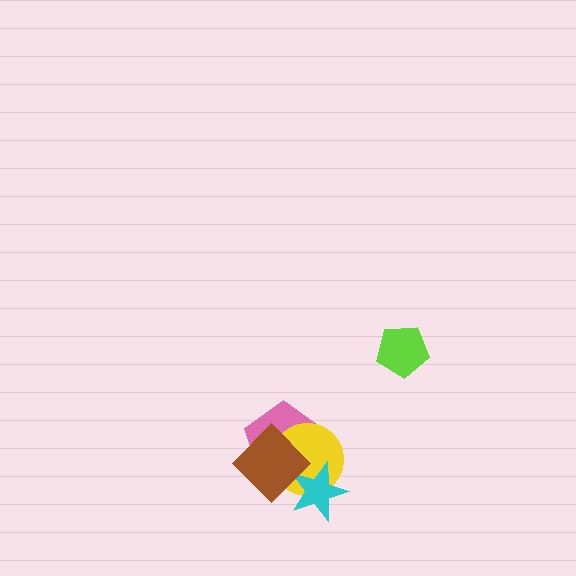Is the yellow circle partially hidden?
Yes, it is partially covered by another shape.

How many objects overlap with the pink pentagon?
3 objects overlap with the pink pentagon.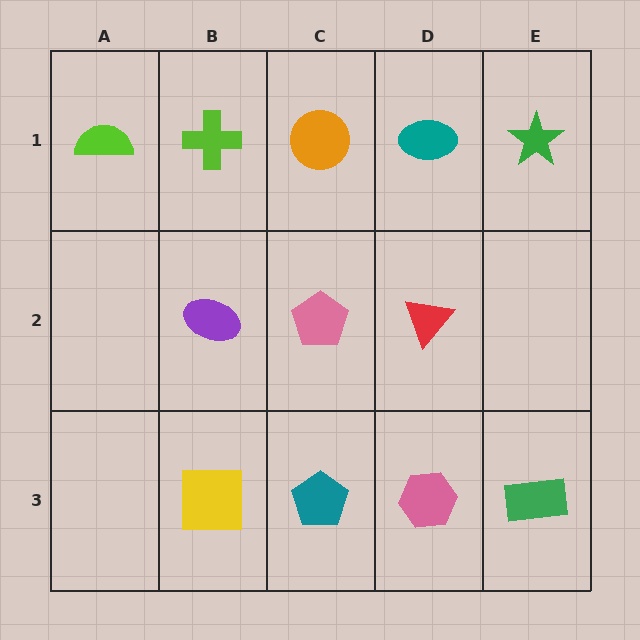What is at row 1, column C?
An orange circle.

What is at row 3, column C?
A teal pentagon.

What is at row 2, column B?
A purple ellipse.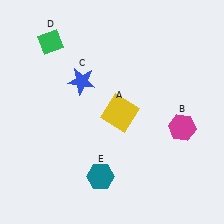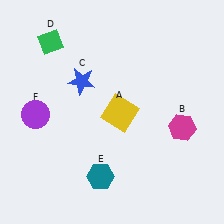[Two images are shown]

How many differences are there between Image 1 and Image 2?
There is 1 difference between the two images.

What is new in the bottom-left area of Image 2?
A purple circle (F) was added in the bottom-left area of Image 2.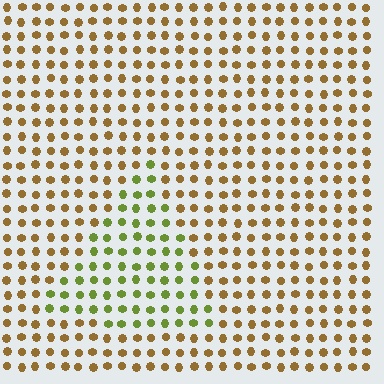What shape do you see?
I see a triangle.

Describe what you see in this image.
The image is filled with small brown elements in a uniform arrangement. A triangle-shaped region is visible where the elements are tinted to a slightly different hue, forming a subtle color boundary.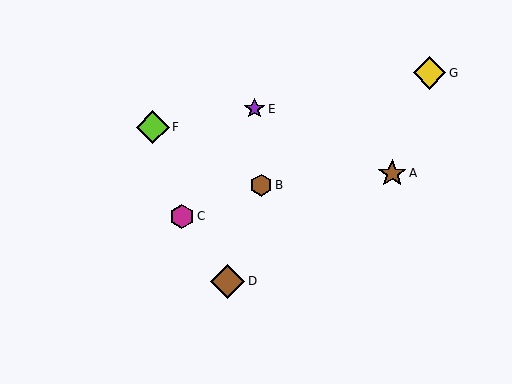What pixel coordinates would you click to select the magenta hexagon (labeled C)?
Click at (182, 216) to select the magenta hexagon C.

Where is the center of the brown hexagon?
The center of the brown hexagon is at (261, 185).